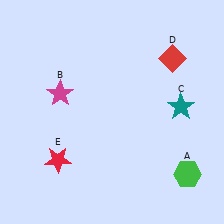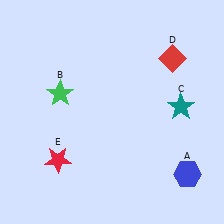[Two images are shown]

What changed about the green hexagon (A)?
In Image 1, A is green. In Image 2, it changed to blue.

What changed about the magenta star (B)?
In Image 1, B is magenta. In Image 2, it changed to green.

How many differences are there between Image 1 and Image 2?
There are 2 differences between the two images.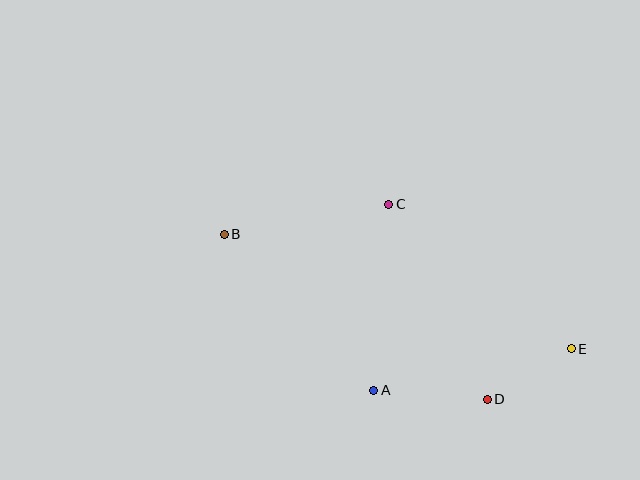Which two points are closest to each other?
Points D and E are closest to each other.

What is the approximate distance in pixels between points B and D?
The distance between B and D is approximately 310 pixels.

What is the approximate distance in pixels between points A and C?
The distance between A and C is approximately 187 pixels.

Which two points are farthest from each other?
Points B and E are farthest from each other.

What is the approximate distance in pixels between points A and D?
The distance between A and D is approximately 114 pixels.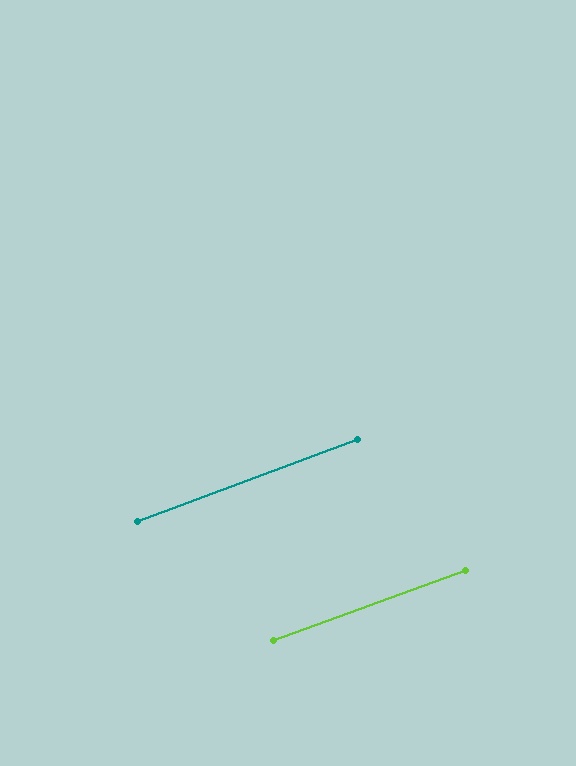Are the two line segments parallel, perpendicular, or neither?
Parallel — their directions differ by only 0.2°.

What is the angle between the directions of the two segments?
Approximately 0 degrees.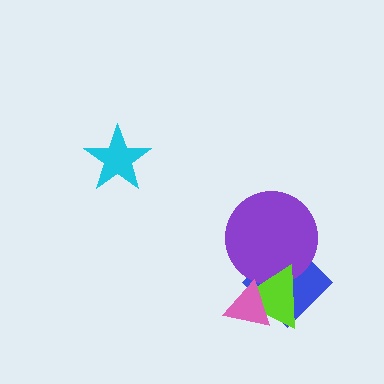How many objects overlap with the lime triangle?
3 objects overlap with the lime triangle.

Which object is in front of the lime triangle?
The pink triangle is in front of the lime triangle.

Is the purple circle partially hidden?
Yes, it is partially covered by another shape.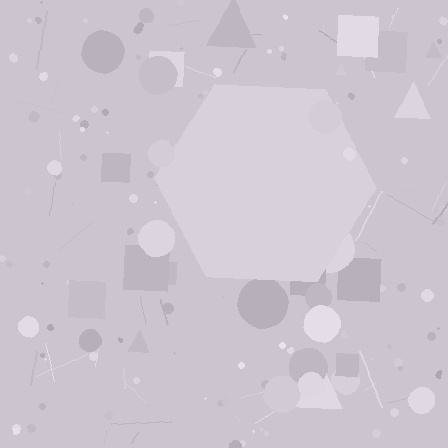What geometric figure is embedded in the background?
A hexagon is embedded in the background.